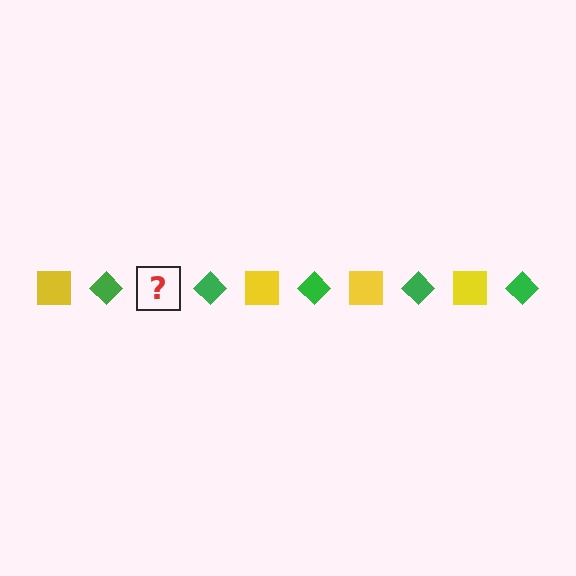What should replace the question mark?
The question mark should be replaced with a yellow square.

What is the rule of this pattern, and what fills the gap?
The rule is that the pattern alternates between yellow square and green diamond. The gap should be filled with a yellow square.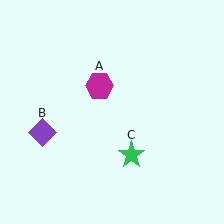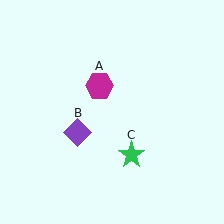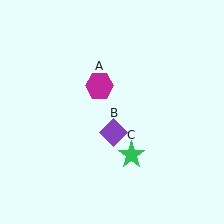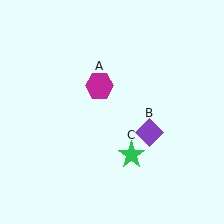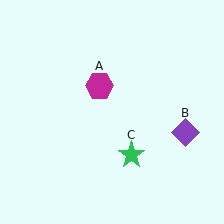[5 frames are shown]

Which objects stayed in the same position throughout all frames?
Magenta hexagon (object A) and green star (object C) remained stationary.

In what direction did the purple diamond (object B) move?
The purple diamond (object B) moved right.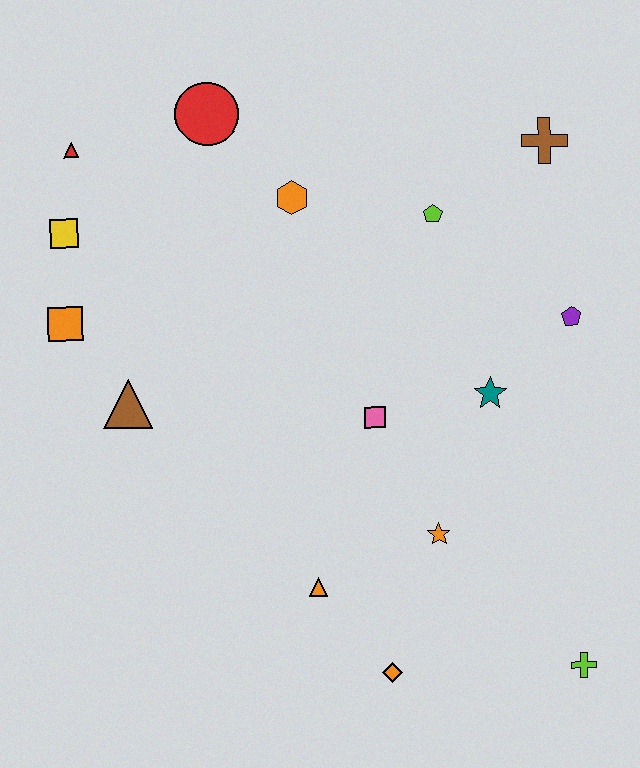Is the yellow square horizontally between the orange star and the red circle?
No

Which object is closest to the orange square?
The yellow square is closest to the orange square.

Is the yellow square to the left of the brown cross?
Yes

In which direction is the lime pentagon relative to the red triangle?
The lime pentagon is to the right of the red triangle.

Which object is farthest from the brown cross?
The orange diamond is farthest from the brown cross.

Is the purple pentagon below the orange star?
No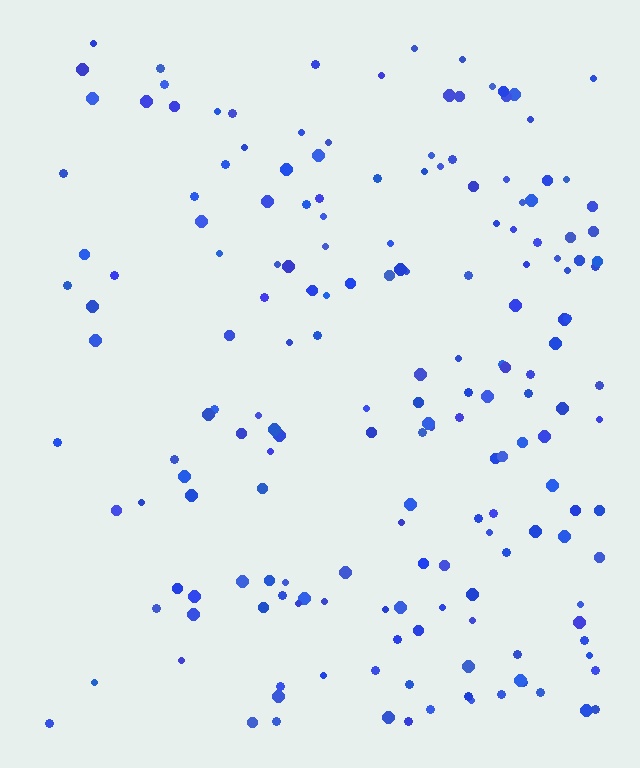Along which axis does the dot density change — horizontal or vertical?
Horizontal.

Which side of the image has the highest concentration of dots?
The right.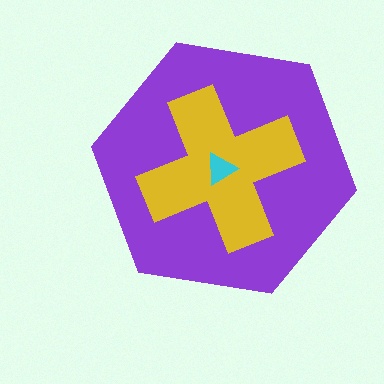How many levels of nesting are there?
3.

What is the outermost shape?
The purple hexagon.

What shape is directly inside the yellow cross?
The cyan triangle.